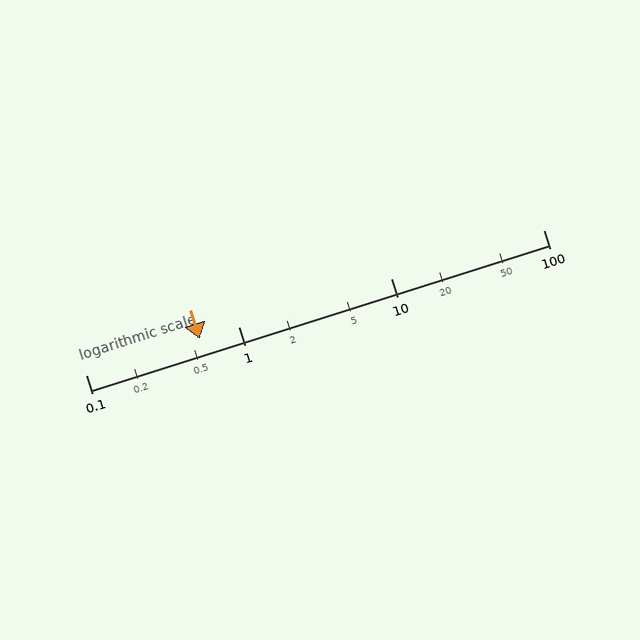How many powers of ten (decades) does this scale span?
The scale spans 3 decades, from 0.1 to 100.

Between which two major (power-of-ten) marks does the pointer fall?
The pointer is between 0.1 and 1.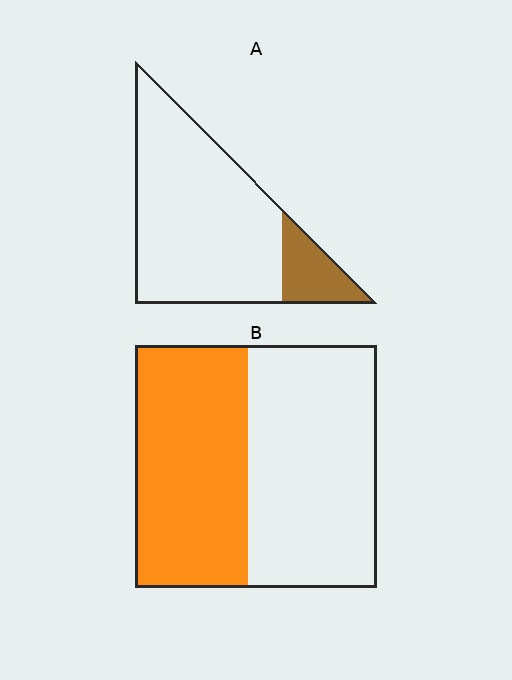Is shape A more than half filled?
No.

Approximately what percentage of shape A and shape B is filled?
A is approximately 15% and B is approximately 45%.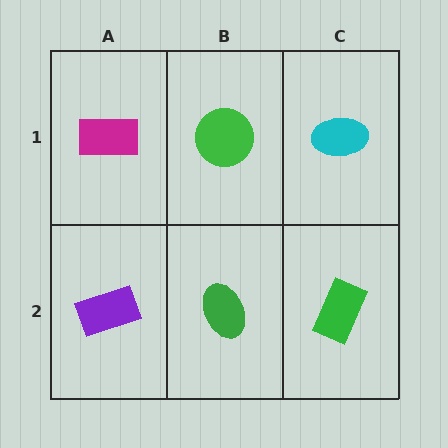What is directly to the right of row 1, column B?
A cyan ellipse.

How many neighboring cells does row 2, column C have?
2.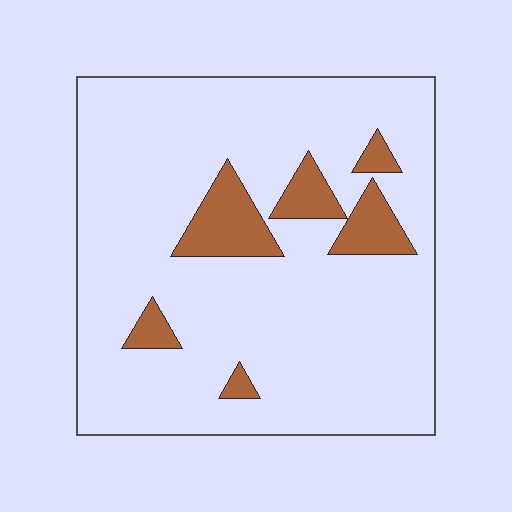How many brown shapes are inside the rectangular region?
6.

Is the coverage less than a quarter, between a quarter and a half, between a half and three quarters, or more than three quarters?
Less than a quarter.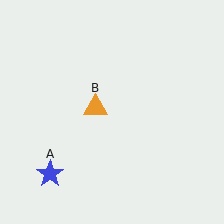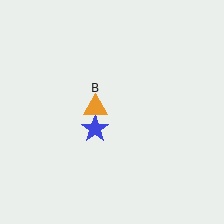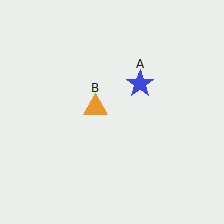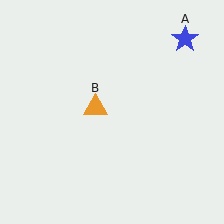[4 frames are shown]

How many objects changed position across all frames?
1 object changed position: blue star (object A).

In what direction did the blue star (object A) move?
The blue star (object A) moved up and to the right.